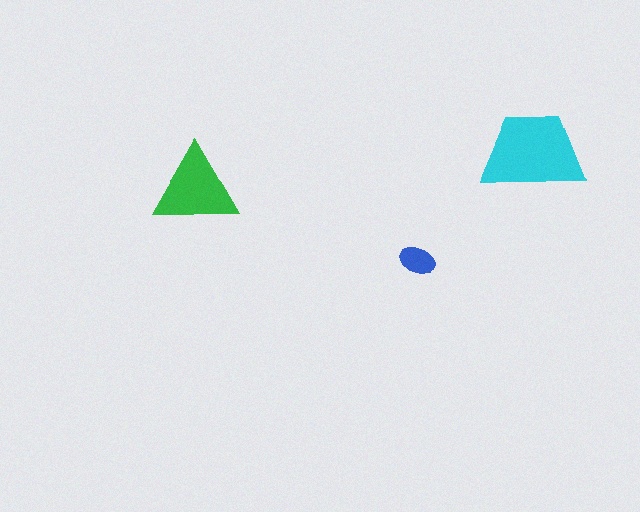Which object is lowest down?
The blue ellipse is bottommost.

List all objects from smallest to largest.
The blue ellipse, the green triangle, the cyan trapezoid.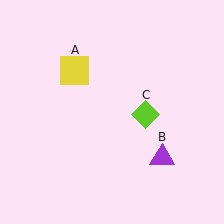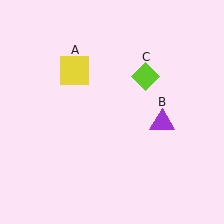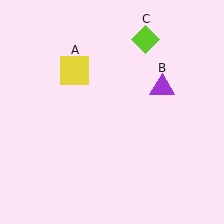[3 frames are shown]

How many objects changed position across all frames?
2 objects changed position: purple triangle (object B), lime diamond (object C).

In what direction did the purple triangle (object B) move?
The purple triangle (object B) moved up.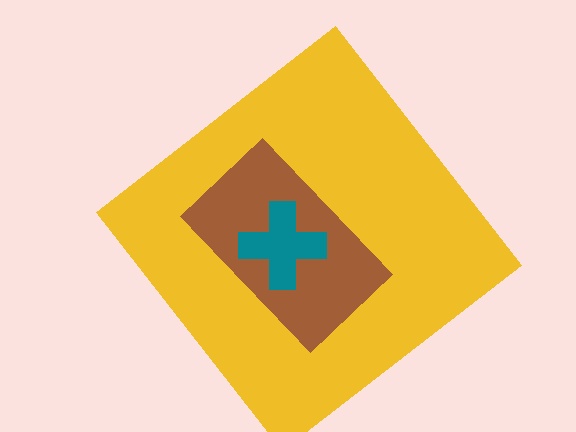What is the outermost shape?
The yellow diamond.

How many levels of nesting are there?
3.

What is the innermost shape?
The teal cross.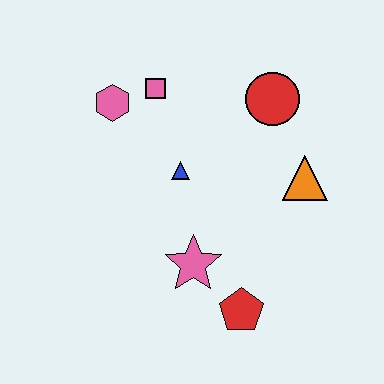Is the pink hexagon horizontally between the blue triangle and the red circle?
No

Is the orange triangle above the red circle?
No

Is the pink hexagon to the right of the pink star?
No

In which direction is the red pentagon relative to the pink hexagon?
The red pentagon is below the pink hexagon.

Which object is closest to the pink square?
The pink hexagon is closest to the pink square.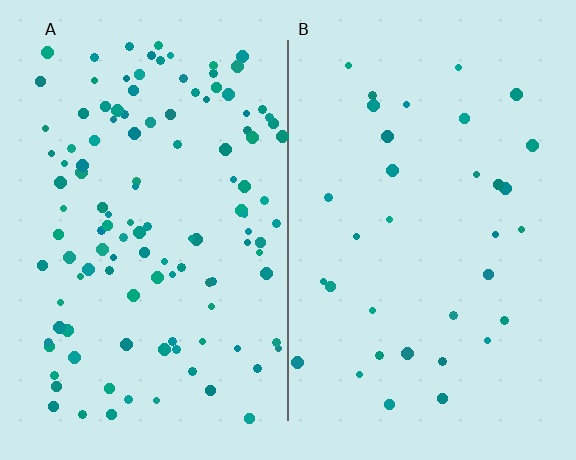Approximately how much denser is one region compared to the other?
Approximately 3.6× — region A over region B.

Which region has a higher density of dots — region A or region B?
A (the left).